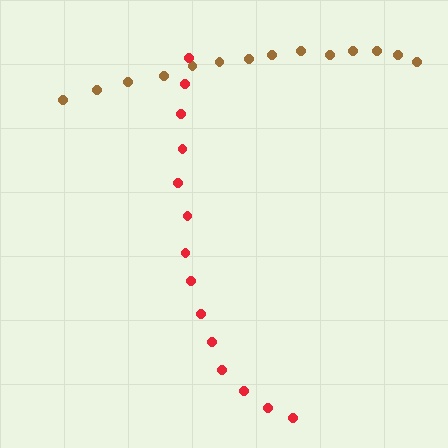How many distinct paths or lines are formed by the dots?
There are 2 distinct paths.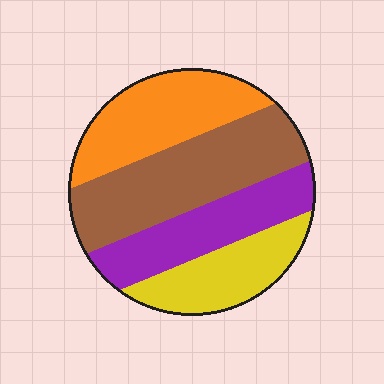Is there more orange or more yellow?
Orange.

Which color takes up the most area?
Brown, at roughly 35%.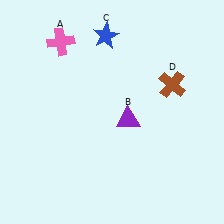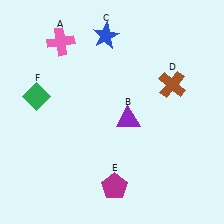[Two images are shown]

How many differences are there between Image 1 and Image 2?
There are 2 differences between the two images.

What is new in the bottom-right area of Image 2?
A magenta pentagon (E) was added in the bottom-right area of Image 2.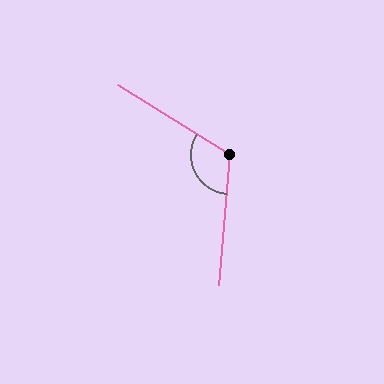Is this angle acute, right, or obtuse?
It is obtuse.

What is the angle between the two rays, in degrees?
Approximately 117 degrees.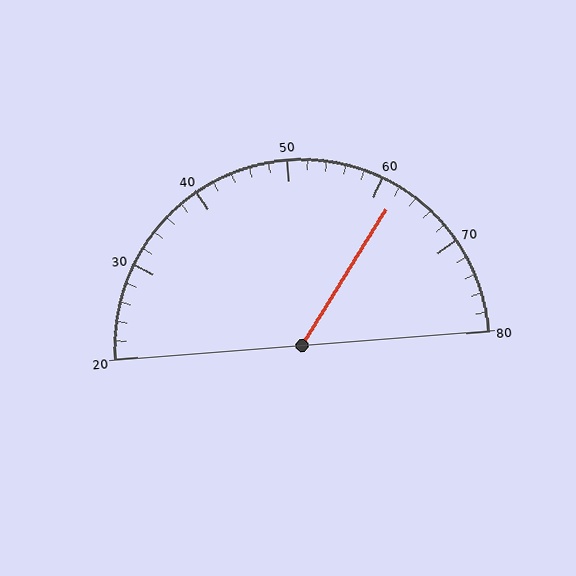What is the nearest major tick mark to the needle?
The nearest major tick mark is 60.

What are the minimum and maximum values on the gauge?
The gauge ranges from 20 to 80.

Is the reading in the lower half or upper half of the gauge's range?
The reading is in the upper half of the range (20 to 80).